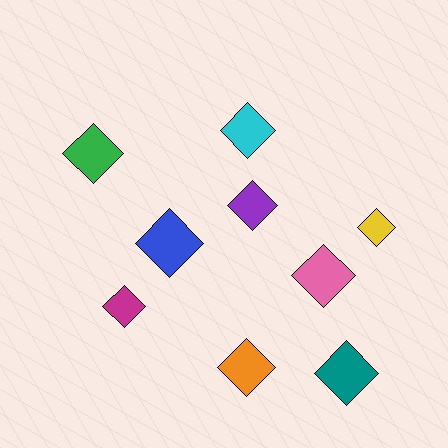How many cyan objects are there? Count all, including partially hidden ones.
There is 1 cyan object.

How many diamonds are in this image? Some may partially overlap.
There are 9 diamonds.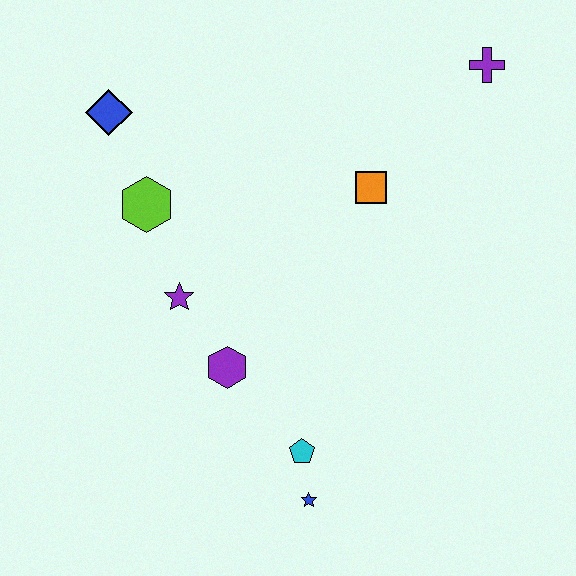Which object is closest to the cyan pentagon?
The blue star is closest to the cyan pentagon.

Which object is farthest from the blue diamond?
The blue star is farthest from the blue diamond.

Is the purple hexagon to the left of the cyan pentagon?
Yes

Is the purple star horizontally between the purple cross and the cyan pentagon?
No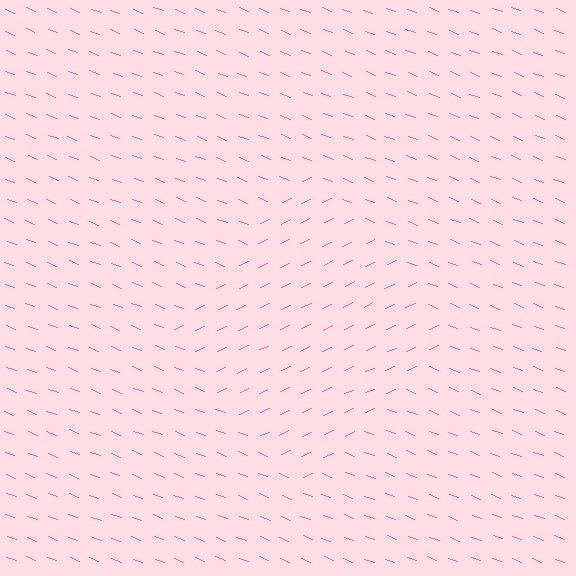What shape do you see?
I see a diamond.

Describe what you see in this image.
The image is filled with small pink line segments. A diamond region in the image has lines oriented differently from the surrounding lines, creating a visible texture boundary.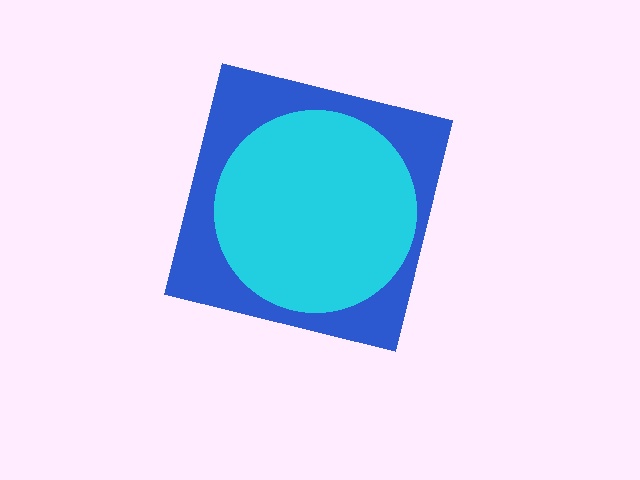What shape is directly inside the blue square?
The cyan circle.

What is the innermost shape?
The cyan circle.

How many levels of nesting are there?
2.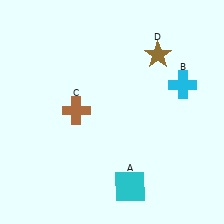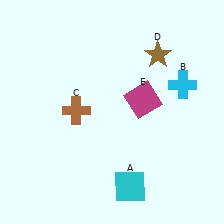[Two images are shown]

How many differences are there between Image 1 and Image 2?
There is 1 difference between the two images.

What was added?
A magenta square (E) was added in Image 2.